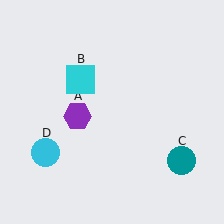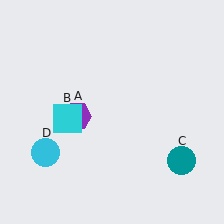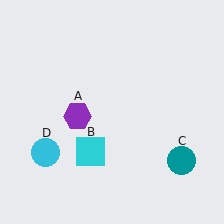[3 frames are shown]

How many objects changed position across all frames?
1 object changed position: cyan square (object B).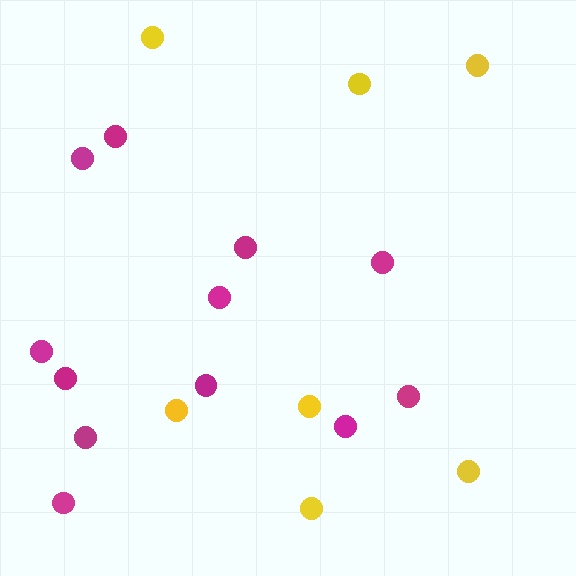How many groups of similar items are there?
There are 2 groups: one group of magenta circles (12) and one group of yellow circles (7).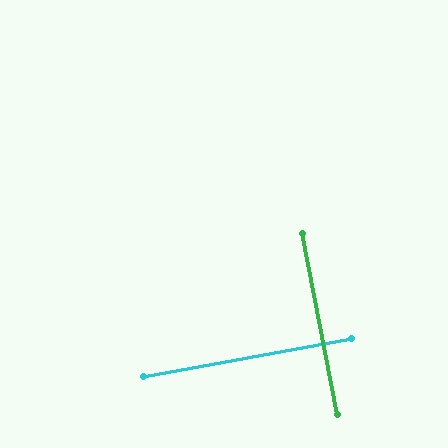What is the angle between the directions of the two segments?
Approximately 90 degrees.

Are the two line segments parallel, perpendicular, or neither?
Perpendicular — they meet at approximately 90°.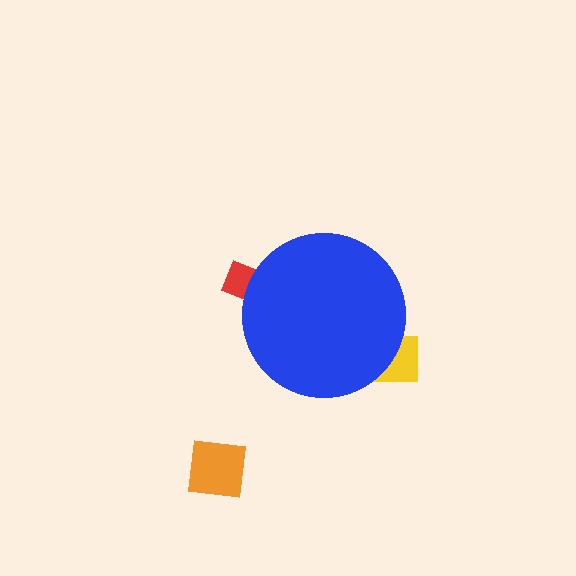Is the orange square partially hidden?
No, the orange square is fully visible.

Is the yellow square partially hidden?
Yes, the yellow square is partially hidden behind the blue circle.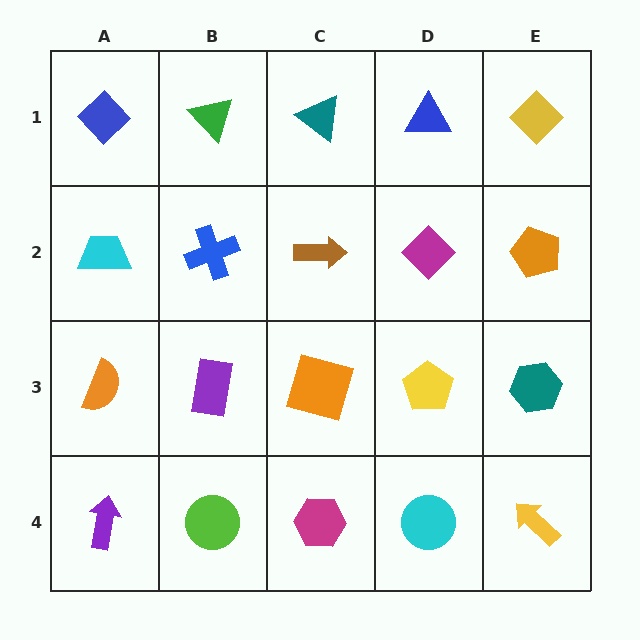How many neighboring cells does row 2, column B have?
4.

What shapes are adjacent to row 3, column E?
An orange pentagon (row 2, column E), a yellow arrow (row 4, column E), a yellow pentagon (row 3, column D).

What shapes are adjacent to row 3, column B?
A blue cross (row 2, column B), a lime circle (row 4, column B), an orange semicircle (row 3, column A), an orange square (row 3, column C).